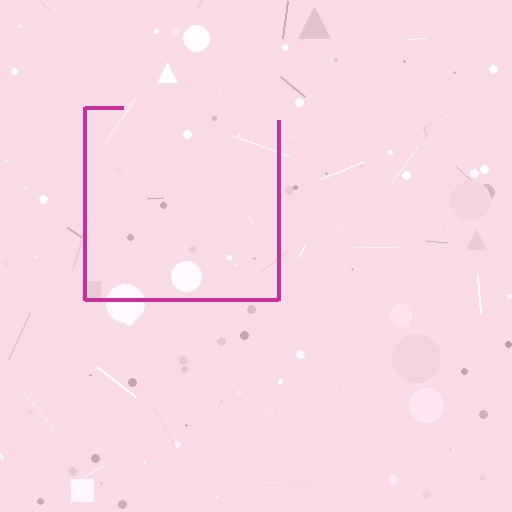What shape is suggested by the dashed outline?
The dashed outline suggests a square.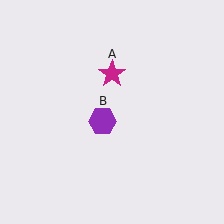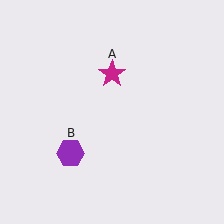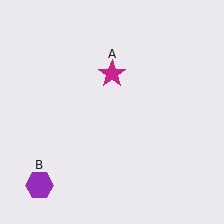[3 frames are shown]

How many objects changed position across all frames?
1 object changed position: purple hexagon (object B).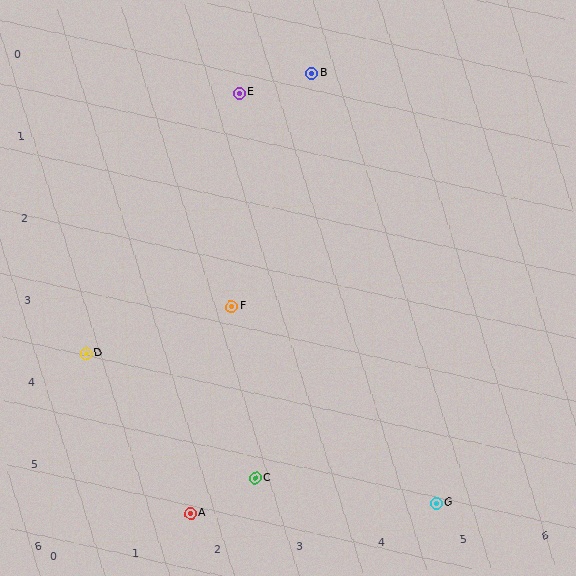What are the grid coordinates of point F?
Point F is at approximately (2.3, 3.2).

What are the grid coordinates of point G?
Point G is at approximately (4.7, 5.7).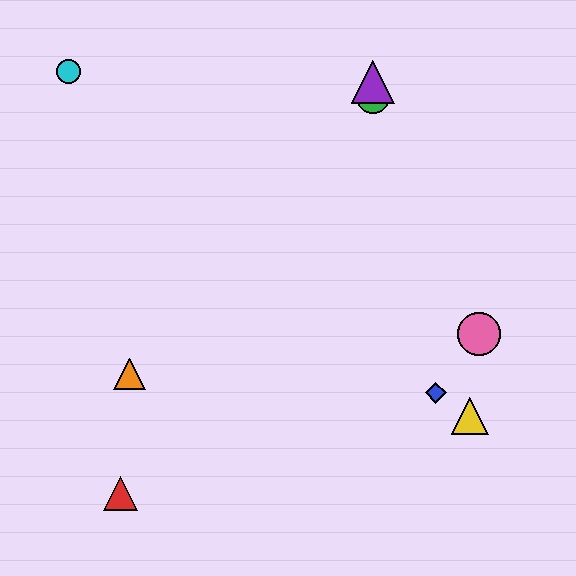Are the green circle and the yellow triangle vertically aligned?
No, the green circle is at x≈373 and the yellow triangle is at x≈470.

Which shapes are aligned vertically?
The green circle, the purple triangle are aligned vertically.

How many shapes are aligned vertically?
2 shapes (the green circle, the purple triangle) are aligned vertically.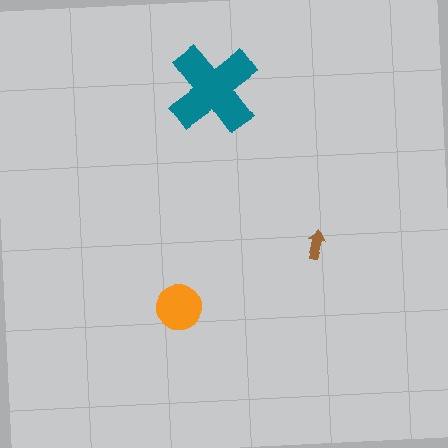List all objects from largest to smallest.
The teal cross, the orange circle, the brown arrow.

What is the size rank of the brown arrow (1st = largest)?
3rd.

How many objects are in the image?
There are 3 objects in the image.